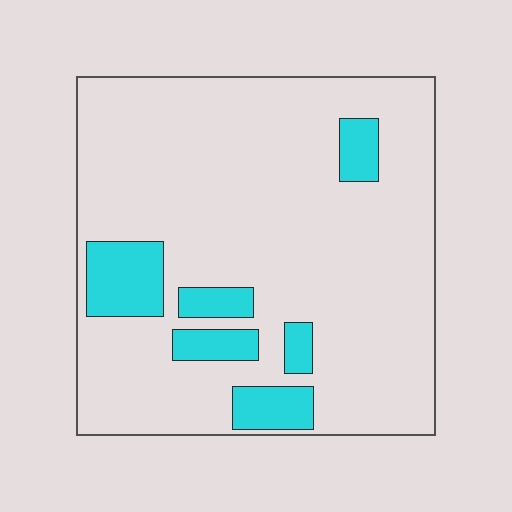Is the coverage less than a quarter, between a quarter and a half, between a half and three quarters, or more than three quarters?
Less than a quarter.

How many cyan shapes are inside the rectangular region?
6.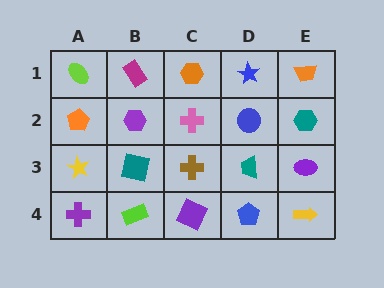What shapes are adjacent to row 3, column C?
A pink cross (row 2, column C), a purple square (row 4, column C), a teal square (row 3, column B), a teal trapezoid (row 3, column D).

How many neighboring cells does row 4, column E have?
2.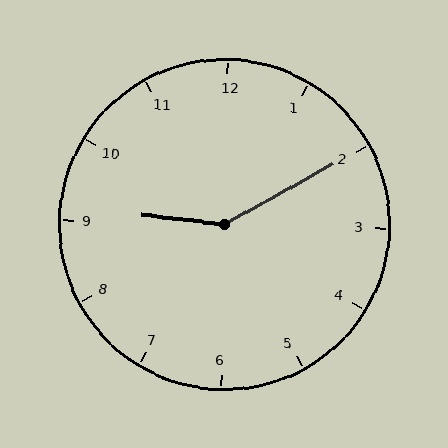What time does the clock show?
9:10.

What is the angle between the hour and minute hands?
Approximately 145 degrees.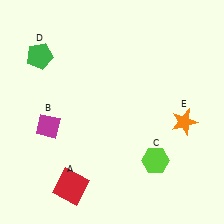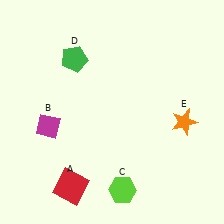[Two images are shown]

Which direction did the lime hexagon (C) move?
The lime hexagon (C) moved left.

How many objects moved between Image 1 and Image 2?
2 objects moved between the two images.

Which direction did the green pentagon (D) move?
The green pentagon (D) moved right.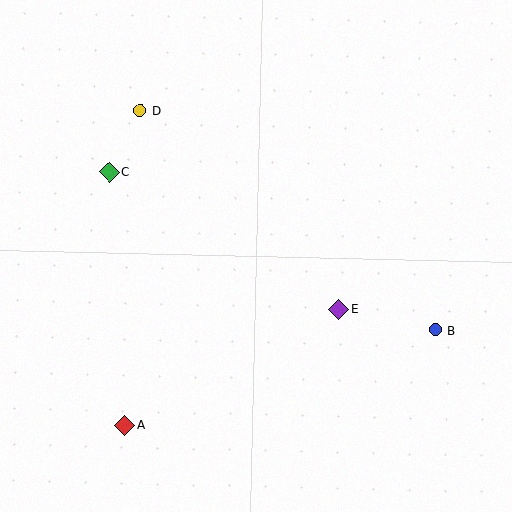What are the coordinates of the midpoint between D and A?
The midpoint between D and A is at (132, 268).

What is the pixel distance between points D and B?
The distance between D and B is 368 pixels.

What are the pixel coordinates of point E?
Point E is at (339, 309).